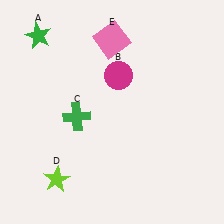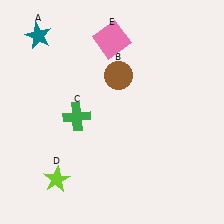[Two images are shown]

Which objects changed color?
A changed from green to teal. B changed from magenta to brown.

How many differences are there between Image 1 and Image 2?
There are 2 differences between the two images.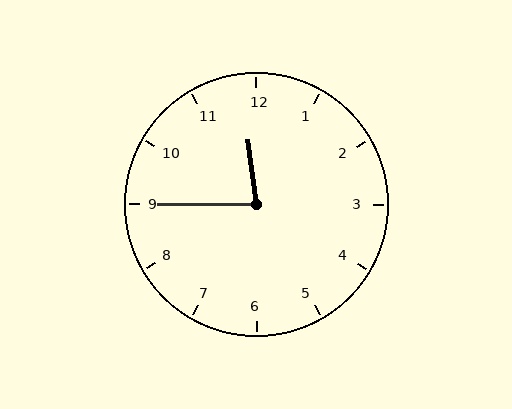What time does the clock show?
11:45.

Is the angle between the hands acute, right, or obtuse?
It is acute.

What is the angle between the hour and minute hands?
Approximately 82 degrees.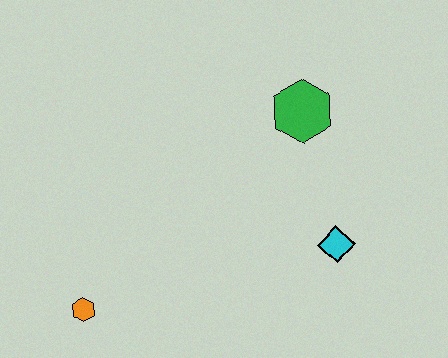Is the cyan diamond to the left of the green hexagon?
No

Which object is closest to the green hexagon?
The cyan diamond is closest to the green hexagon.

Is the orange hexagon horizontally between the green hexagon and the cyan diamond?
No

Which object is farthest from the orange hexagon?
The green hexagon is farthest from the orange hexagon.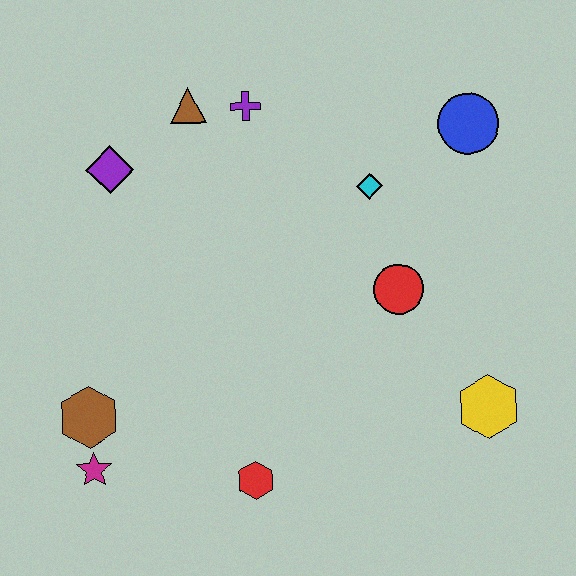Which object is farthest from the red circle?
The magenta star is farthest from the red circle.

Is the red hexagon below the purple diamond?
Yes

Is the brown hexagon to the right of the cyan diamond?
No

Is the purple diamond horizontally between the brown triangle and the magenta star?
Yes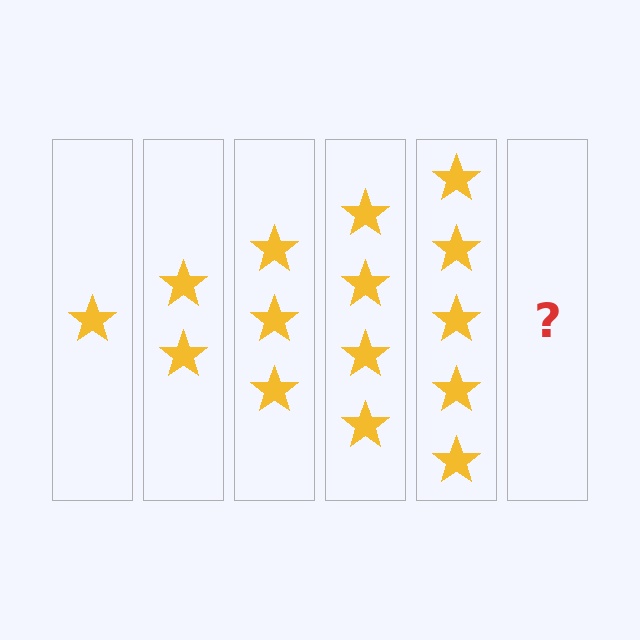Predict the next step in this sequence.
The next step is 6 stars.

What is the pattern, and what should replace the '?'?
The pattern is that each step adds one more star. The '?' should be 6 stars.